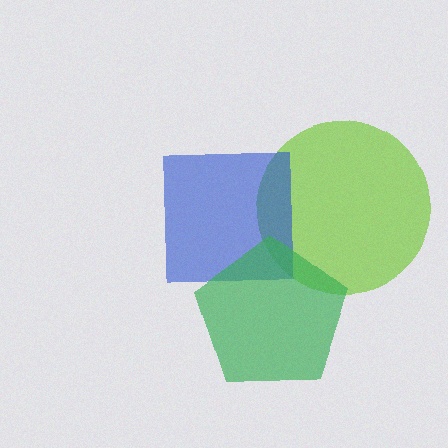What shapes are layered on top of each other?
The layered shapes are: a lime circle, a blue square, a green pentagon.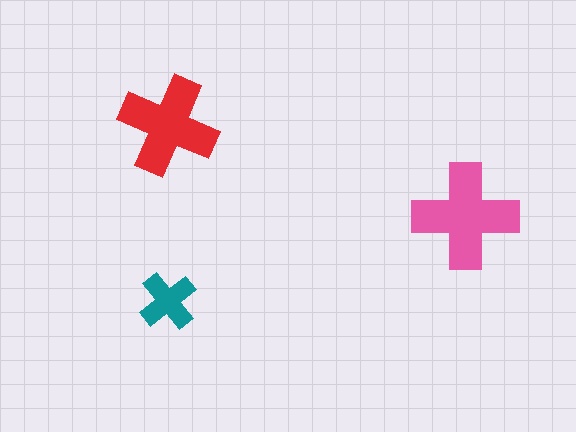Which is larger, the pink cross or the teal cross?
The pink one.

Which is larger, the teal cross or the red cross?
The red one.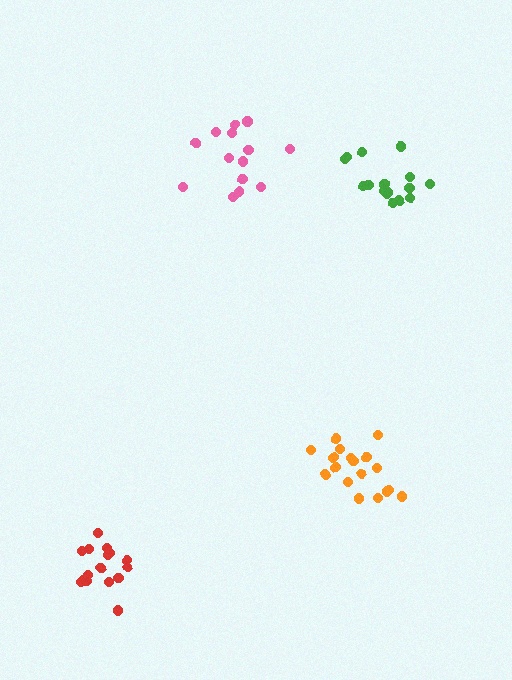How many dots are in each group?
Group 1: 18 dots, Group 2: 14 dots, Group 3: 16 dots, Group 4: 15 dots (63 total).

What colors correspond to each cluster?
The clusters are colored: orange, pink, red, green.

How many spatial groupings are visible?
There are 4 spatial groupings.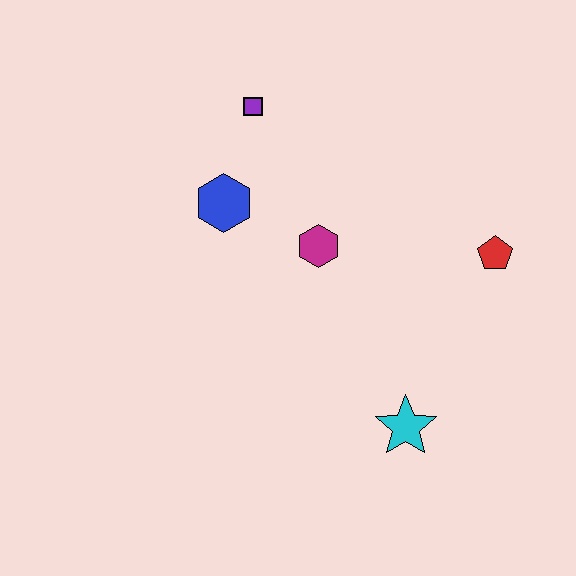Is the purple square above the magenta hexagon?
Yes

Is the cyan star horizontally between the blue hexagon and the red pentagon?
Yes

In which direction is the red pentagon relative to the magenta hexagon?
The red pentagon is to the right of the magenta hexagon.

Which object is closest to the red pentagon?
The magenta hexagon is closest to the red pentagon.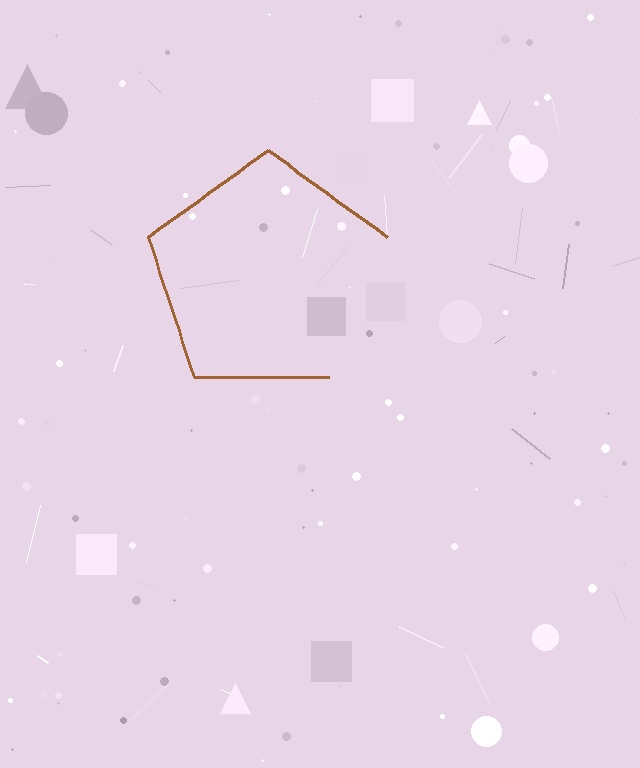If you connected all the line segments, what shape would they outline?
They would outline a pentagon.